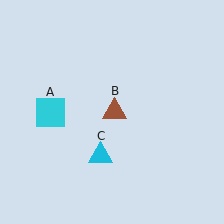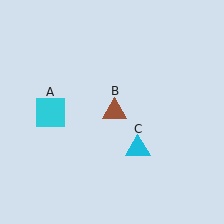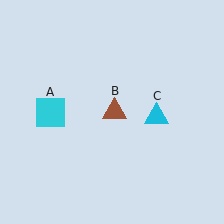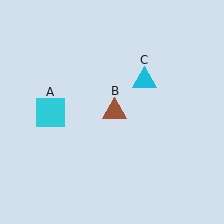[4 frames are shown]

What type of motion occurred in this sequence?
The cyan triangle (object C) rotated counterclockwise around the center of the scene.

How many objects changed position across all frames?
1 object changed position: cyan triangle (object C).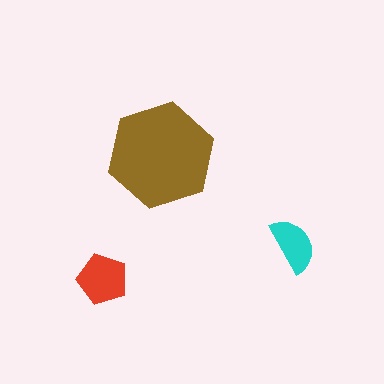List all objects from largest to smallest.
The brown hexagon, the red pentagon, the cyan semicircle.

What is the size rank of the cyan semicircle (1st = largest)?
3rd.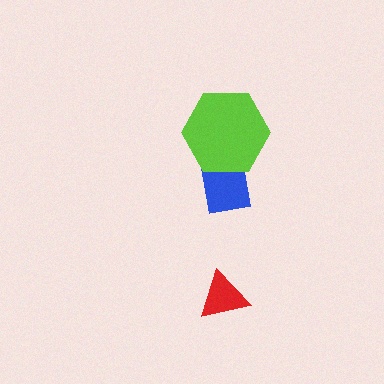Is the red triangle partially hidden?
No, no other shape covers it.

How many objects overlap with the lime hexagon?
1 object overlaps with the lime hexagon.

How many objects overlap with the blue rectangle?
1 object overlaps with the blue rectangle.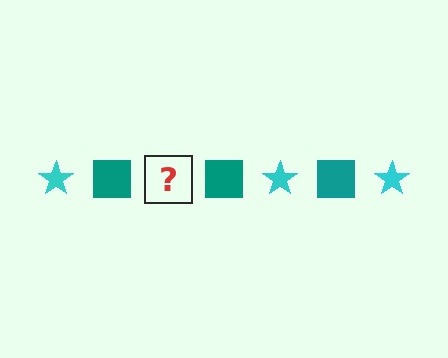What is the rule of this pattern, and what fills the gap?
The rule is that the pattern alternates between cyan star and teal square. The gap should be filled with a cyan star.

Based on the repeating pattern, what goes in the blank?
The blank should be a cyan star.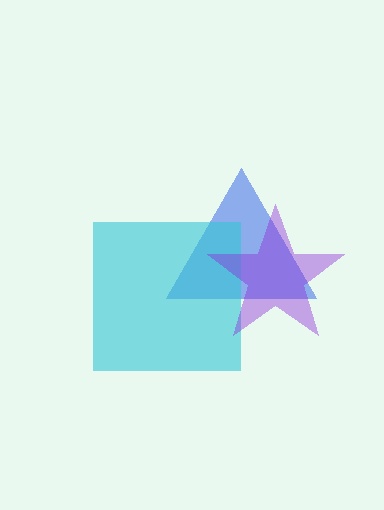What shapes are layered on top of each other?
The layered shapes are: a blue triangle, a cyan square, a purple star.